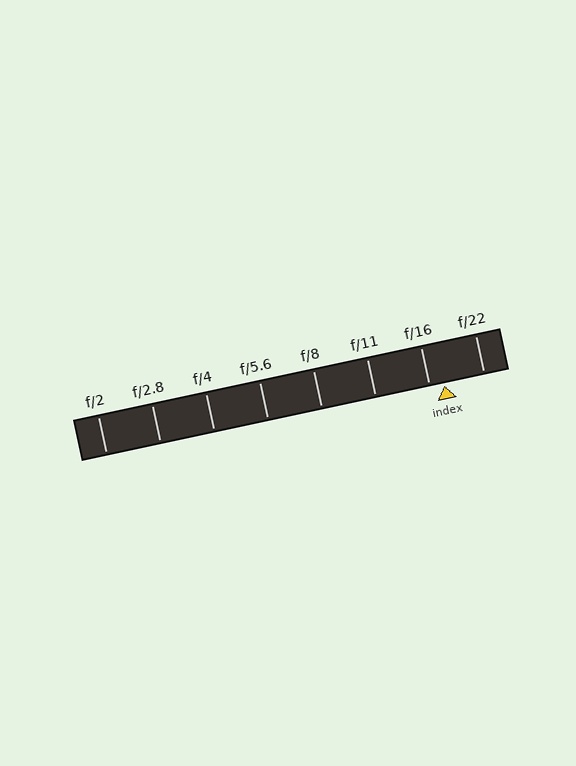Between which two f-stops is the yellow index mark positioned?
The index mark is between f/16 and f/22.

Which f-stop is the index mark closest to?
The index mark is closest to f/16.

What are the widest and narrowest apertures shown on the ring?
The widest aperture shown is f/2 and the narrowest is f/22.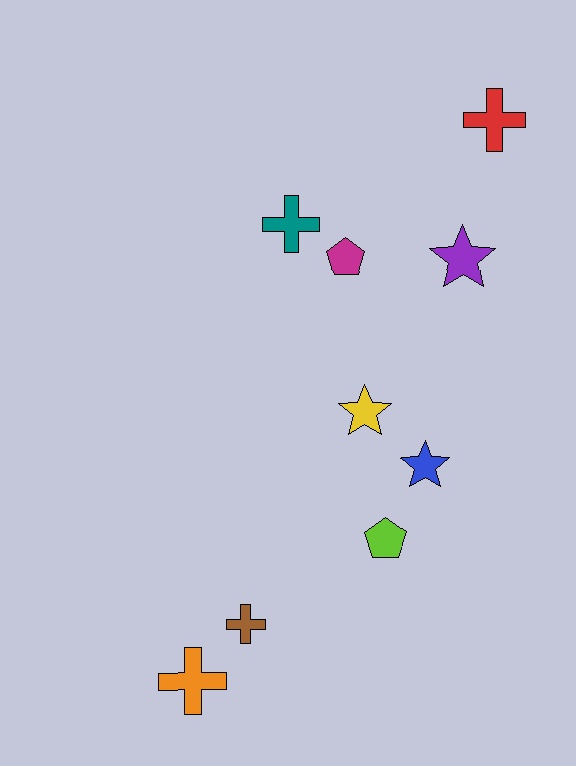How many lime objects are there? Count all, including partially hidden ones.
There is 1 lime object.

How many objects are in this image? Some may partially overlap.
There are 9 objects.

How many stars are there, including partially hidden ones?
There are 3 stars.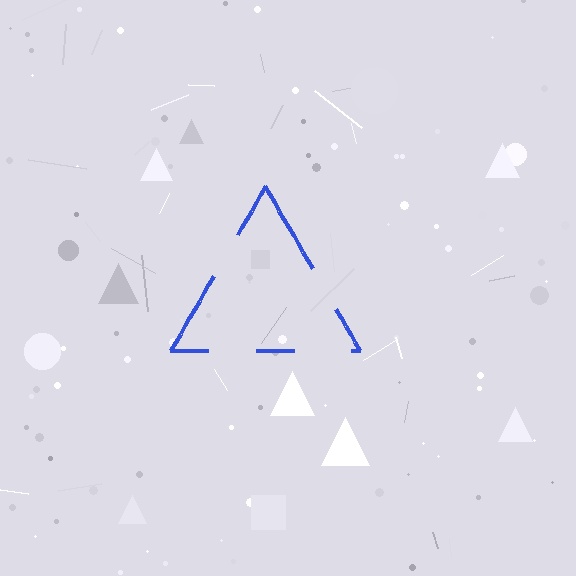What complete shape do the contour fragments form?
The contour fragments form a triangle.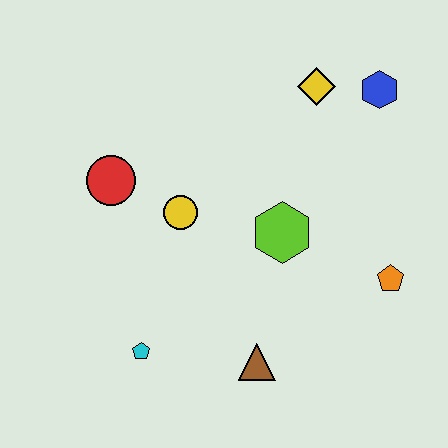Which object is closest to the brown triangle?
The cyan pentagon is closest to the brown triangle.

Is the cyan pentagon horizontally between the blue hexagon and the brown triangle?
No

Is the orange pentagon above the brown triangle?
Yes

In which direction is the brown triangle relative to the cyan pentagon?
The brown triangle is to the right of the cyan pentagon.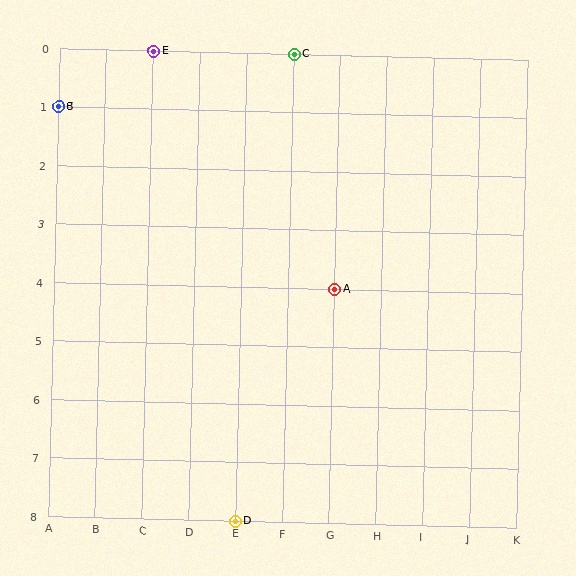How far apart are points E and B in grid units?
Points E and B are 2 columns and 1 row apart (about 2.2 grid units diagonally).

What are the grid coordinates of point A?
Point A is at grid coordinates (G, 4).